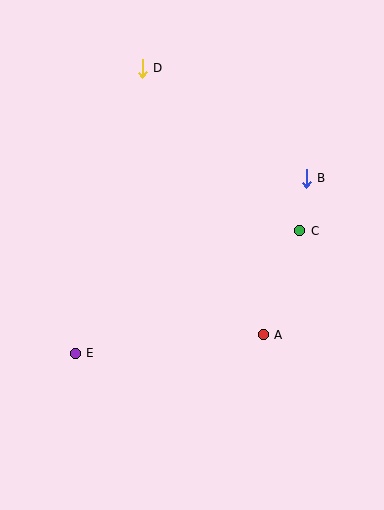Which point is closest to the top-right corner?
Point B is closest to the top-right corner.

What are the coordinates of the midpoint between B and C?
The midpoint between B and C is at (303, 205).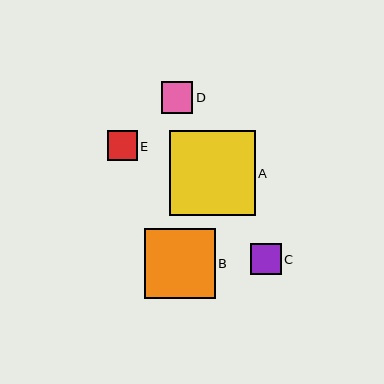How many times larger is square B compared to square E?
Square B is approximately 2.4 times the size of square E.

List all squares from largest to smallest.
From largest to smallest: A, B, D, C, E.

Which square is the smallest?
Square E is the smallest with a size of approximately 30 pixels.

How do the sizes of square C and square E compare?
Square C and square E are approximately the same size.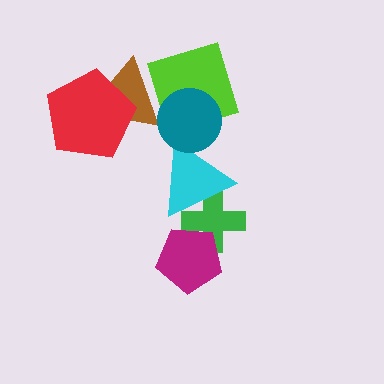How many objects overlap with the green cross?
2 objects overlap with the green cross.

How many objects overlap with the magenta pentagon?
1 object overlaps with the magenta pentagon.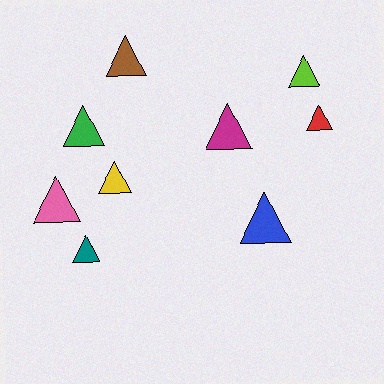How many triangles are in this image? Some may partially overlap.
There are 9 triangles.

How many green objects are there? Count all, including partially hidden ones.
There is 1 green object.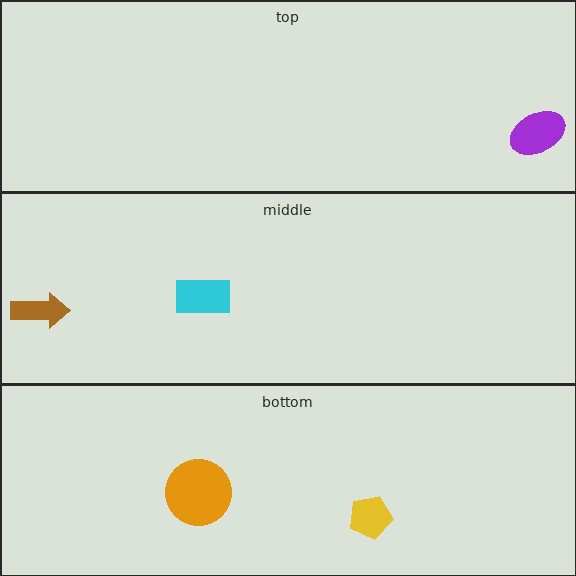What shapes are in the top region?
The purple ellipse.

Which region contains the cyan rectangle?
The middle region.